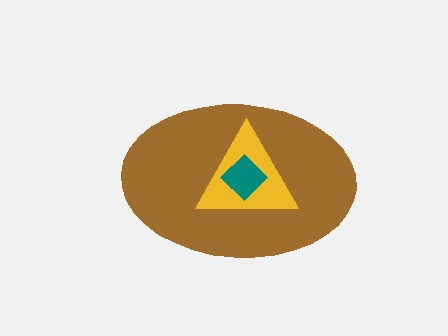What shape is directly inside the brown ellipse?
The yellow triangle.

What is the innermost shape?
The teal diamond.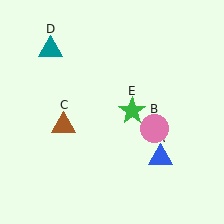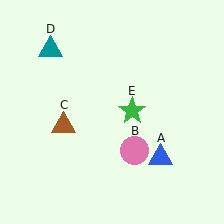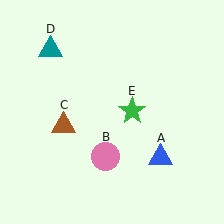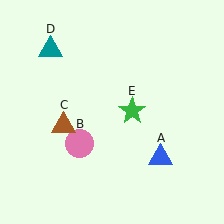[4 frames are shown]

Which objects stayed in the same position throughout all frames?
Blue triangle (object A) and brown triangle (object C) and teal triangle (object D) and green star (object E) remained stationary.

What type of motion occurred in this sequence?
The pink circle (object B) rotated clockwise around the center of the scene.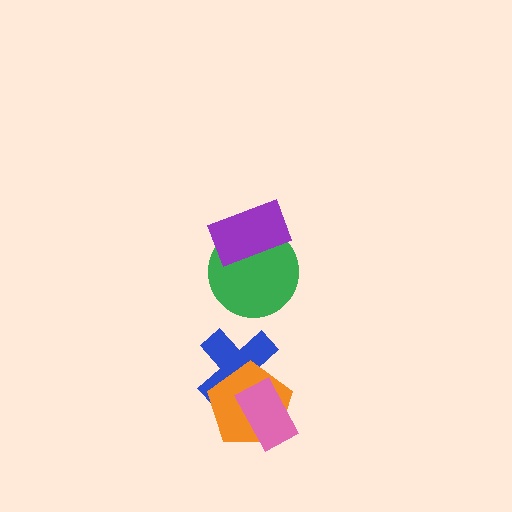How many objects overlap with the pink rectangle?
2 objects overlap with the pink rectangle.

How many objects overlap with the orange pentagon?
2 objects overlap with the orange pentagon.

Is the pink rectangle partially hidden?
No, no other shape covers it.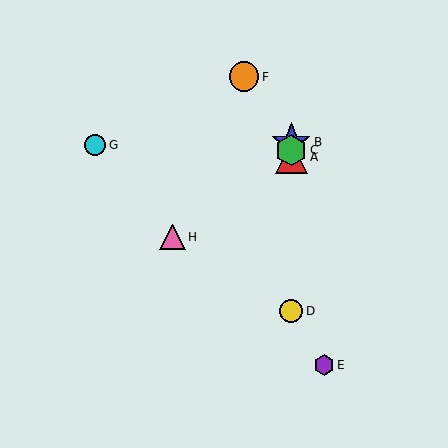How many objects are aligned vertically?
4 objects (A, B, C, D) are aligned vertically.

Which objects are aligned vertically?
Objects A, B, C, D are aligned vertically.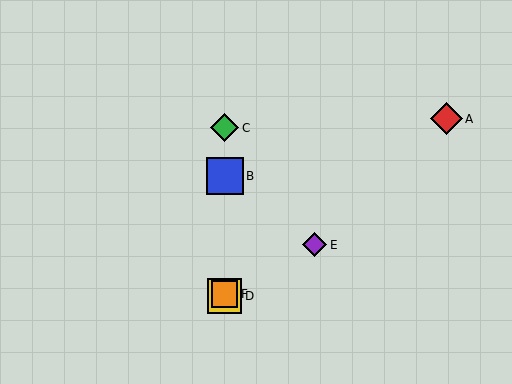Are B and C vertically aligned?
Yes, both are at x≈225.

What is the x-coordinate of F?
Object F is at x≈225.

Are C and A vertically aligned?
No, C is at x≈225 and A is at x≈447.